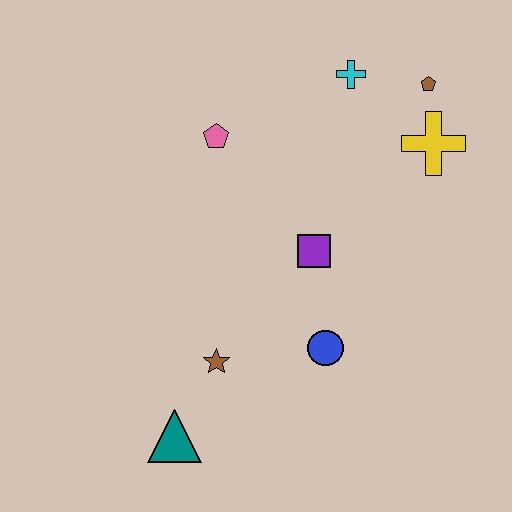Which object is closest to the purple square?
The blue circle is closest to the purple square.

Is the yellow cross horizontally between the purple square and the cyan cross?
No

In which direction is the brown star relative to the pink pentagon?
The brown star is below the pink pentagon.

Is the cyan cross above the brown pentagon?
Yes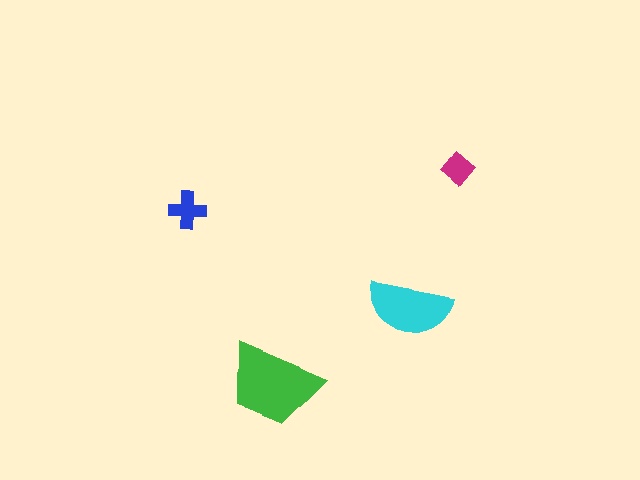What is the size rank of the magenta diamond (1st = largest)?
4th.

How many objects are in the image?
There are 4 objects in the image.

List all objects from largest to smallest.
The green trapezoid, the cyan semicircle, the blue cross, the magenta diamond.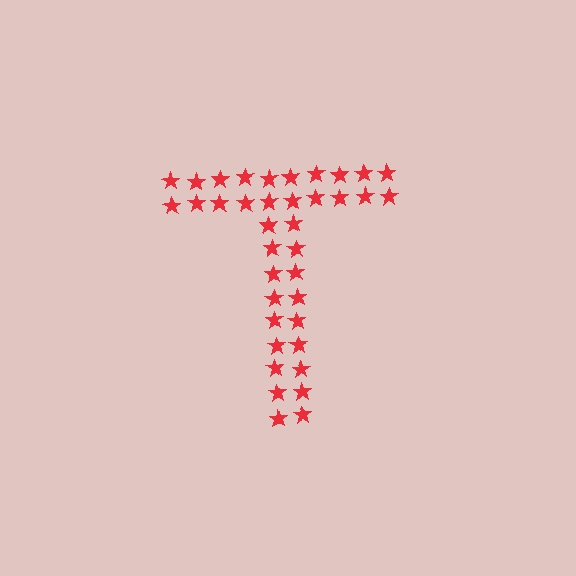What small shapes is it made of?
It is made of small stars.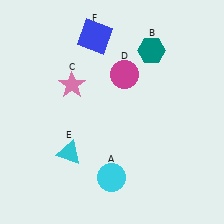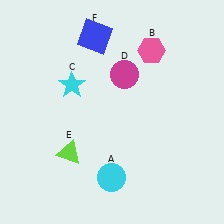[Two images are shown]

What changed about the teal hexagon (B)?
In Image 1, B is teal. In Image 2, it changed to pink.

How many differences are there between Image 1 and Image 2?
There are 3 differences between the two images.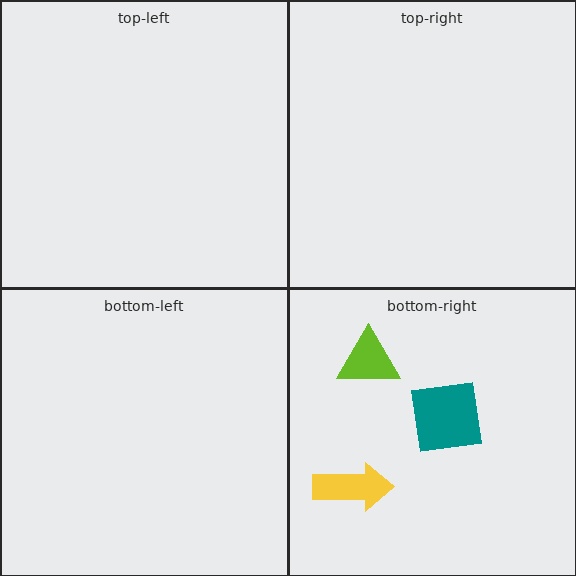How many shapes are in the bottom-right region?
3.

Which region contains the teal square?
The bottom-right region.